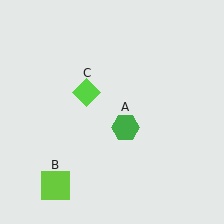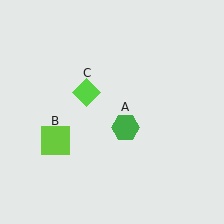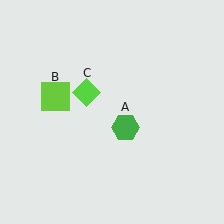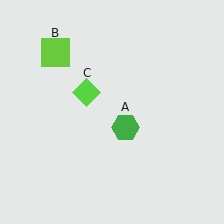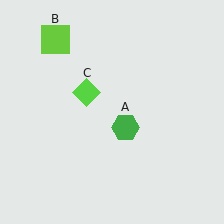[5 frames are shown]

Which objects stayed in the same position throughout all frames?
Green hexagon (object A) and lime diamond (object C) remained stationary.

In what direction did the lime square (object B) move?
The lime square (object B) moved up.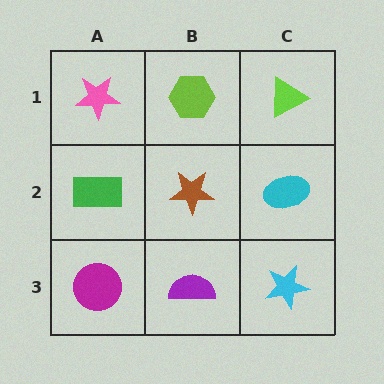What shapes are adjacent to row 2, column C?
A lime triangle (row 1, column C), a cyan star (row 3, column C), a brown star (row 2, column B).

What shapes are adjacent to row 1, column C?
A cyan ellipse (row 2, column C), a lime hexagon (row 1, column B).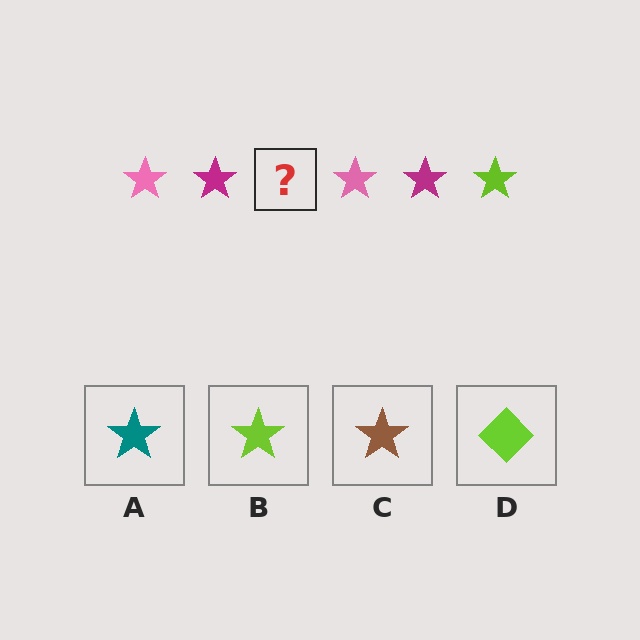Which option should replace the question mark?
Option B.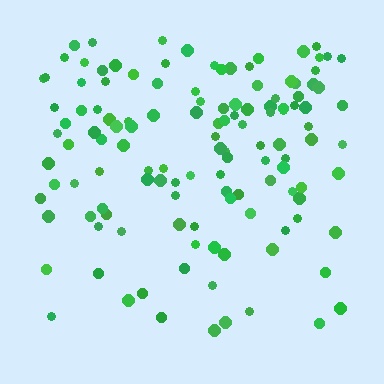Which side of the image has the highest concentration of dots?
The top.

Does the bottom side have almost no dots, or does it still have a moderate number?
Still a moderate number, just noticeably fewer than the top.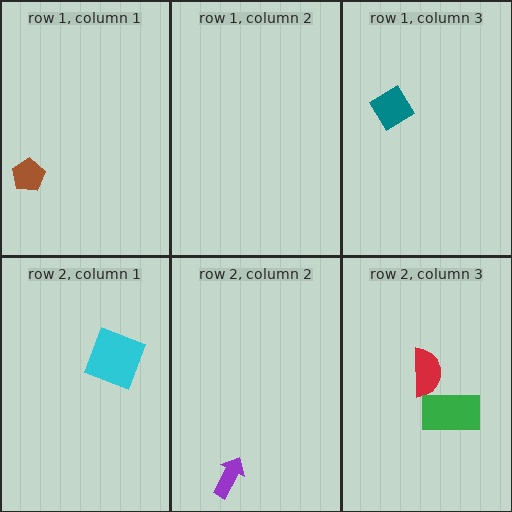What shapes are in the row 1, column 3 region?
The teal diamond.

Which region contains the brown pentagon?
The row 1, column 1 region.